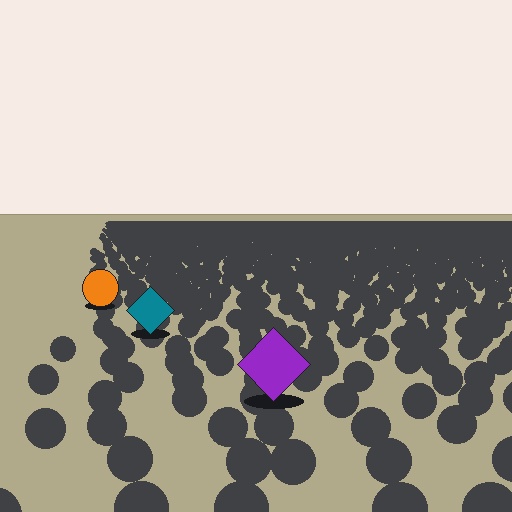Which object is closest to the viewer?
The purple diamond is closest. The texture marks near it are larger and more spread out.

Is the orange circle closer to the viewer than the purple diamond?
No. The purple diamond is closer — you can tell from the texture gradient: the ground texture is coarser near it.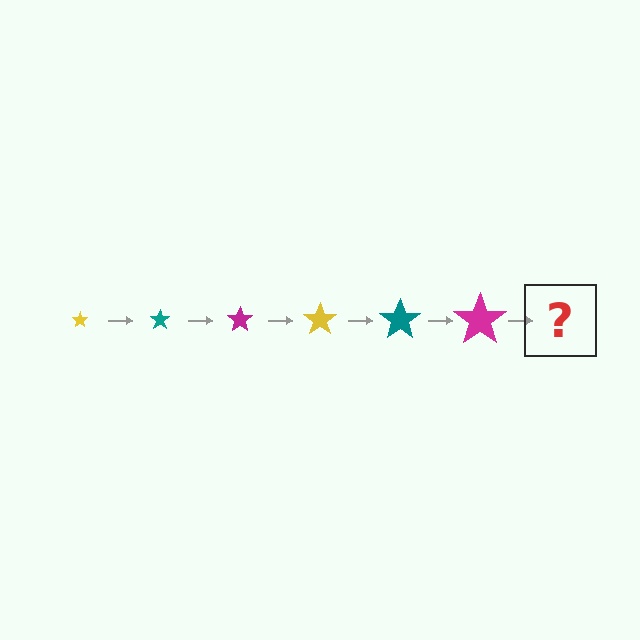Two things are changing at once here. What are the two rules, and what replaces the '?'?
The two rules are that the star grows larger each step and the color cycles through yellow, teal, and magenta. The '?' should be a yellow star, larger than the previous one.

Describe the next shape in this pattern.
It should be a yellow star, larger than the previous one.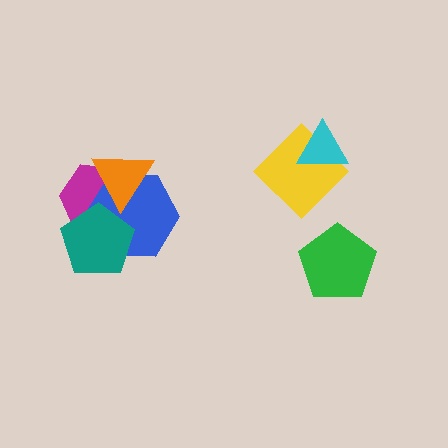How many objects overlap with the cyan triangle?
1 object overlaps with the cyan triangle.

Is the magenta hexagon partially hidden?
Yes, it is partially covered by another shape.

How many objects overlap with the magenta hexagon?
3 objects overlap with the magenta hexagon.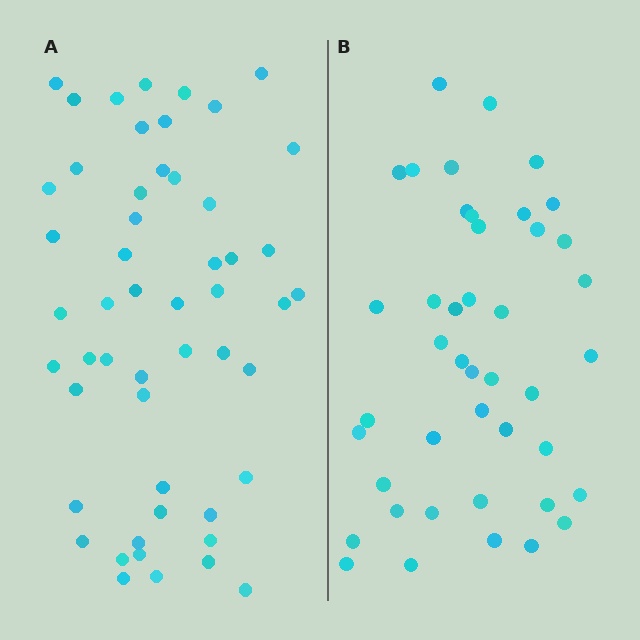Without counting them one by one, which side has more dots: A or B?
Region A (the left region) has more dots.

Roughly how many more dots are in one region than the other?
Region A has roughly 8 or so more dots than region B.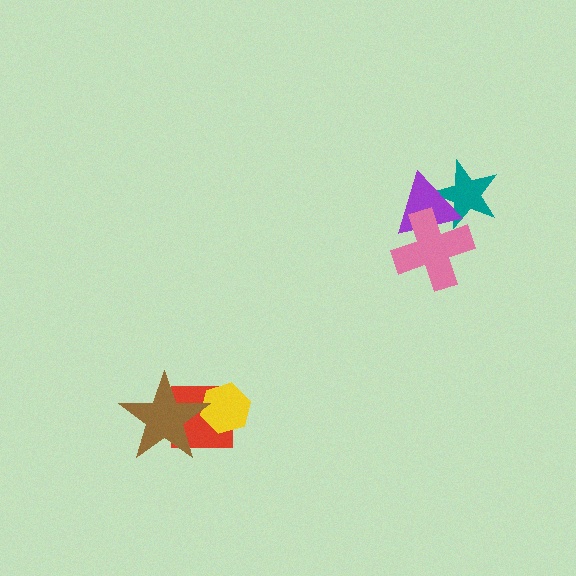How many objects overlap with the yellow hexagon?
2 objects overlap with the yellow hexagon.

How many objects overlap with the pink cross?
2 objects overlap with the pink cross.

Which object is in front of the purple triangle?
The pink cross is in front of the purple triangle.